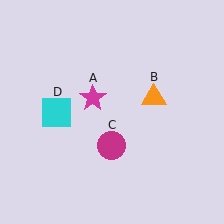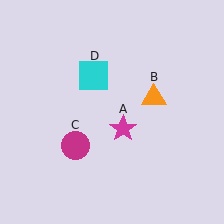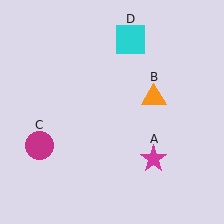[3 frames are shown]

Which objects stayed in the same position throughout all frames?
Orange triangle (object B) remained stationary.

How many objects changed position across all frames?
3 objects changed position: magenta star (object A), magenta circle (object C), cyan square (object D).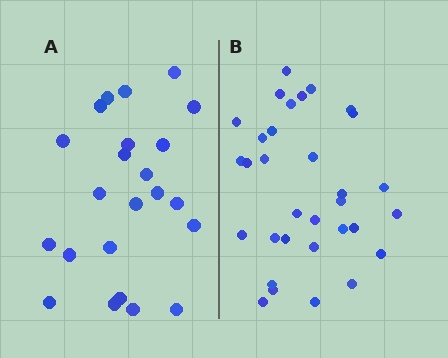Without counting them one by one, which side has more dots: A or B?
Region B (the right region) has more dots.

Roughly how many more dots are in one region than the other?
Region B has roughly 8 or so more dots than region A.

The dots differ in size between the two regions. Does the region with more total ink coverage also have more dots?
No. Region A has more total ink coverage because its dots are larger, but region B actually contains more individual dots. Total area can be misleading — the number of items is what matters here.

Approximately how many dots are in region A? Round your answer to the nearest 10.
About 20 dots. (The exact count is 23, which rounds to 20.)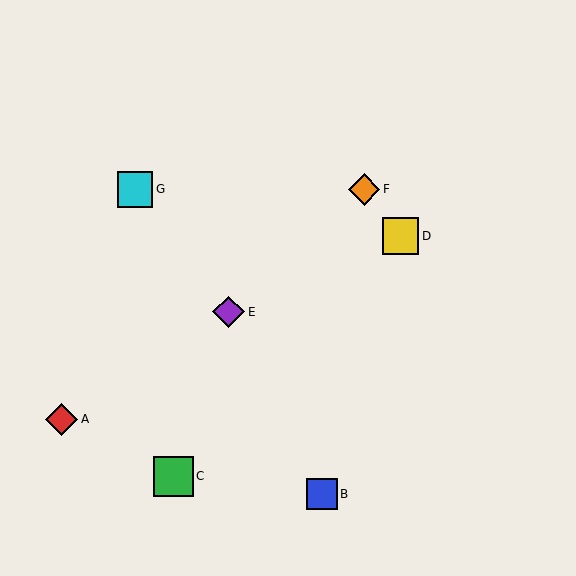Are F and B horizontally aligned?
No, F is at y≈189 and B is at y≈494.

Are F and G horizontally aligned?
Yes, both are at y≈189.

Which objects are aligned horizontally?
Objects F, G are aligned horizontally.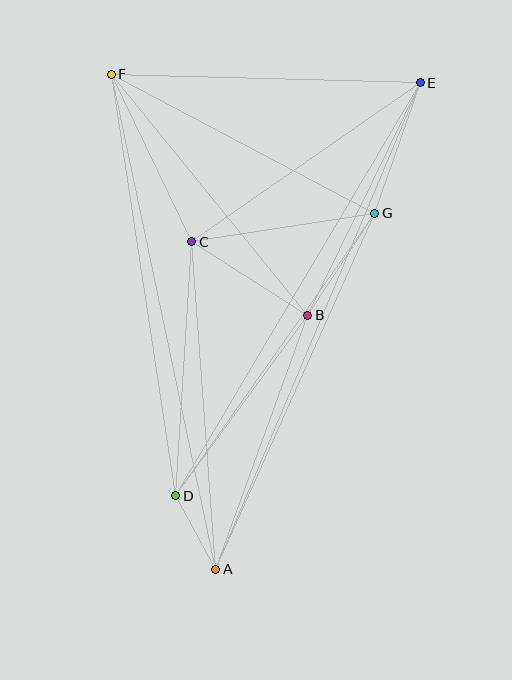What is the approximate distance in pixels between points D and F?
The distance between D and F is approximately 426 pixels.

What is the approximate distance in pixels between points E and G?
The distance between E and G is approximately 138 pixels.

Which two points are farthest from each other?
Points A and E are farthest from each other.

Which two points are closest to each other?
Points A and D are closest to each other.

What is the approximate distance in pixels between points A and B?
The distance between A and B is approximately 270 pixels.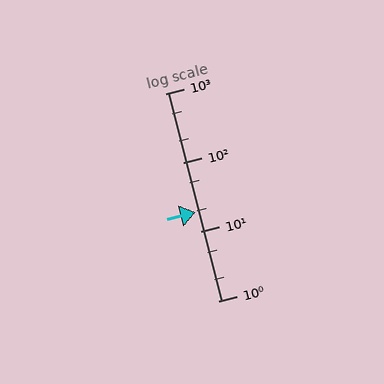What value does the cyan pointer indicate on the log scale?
The pointer indicates approximately 19.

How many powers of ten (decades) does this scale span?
The scale spans 3 decades, from 1 to 1000.